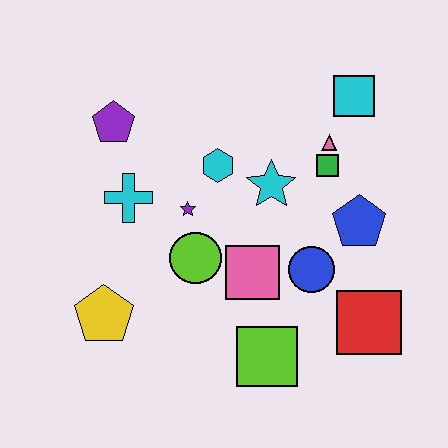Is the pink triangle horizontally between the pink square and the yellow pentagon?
No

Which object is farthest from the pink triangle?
The yellow pentagon is farthest from the pink triangle.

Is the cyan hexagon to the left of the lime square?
Yes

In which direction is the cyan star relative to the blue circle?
The cyan star is above the blue circle.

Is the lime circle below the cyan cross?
Yes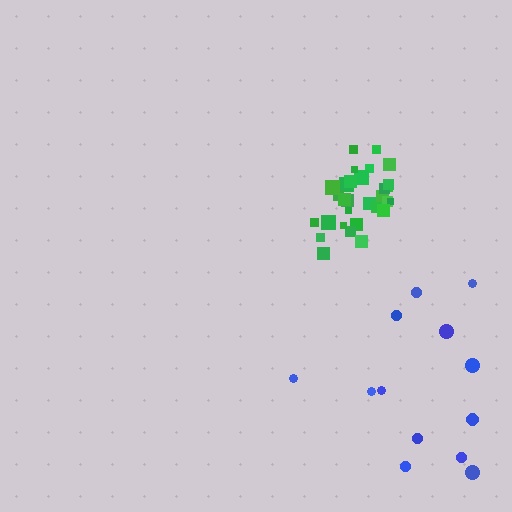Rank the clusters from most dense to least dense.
green, blue.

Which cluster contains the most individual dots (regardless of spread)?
Green (30).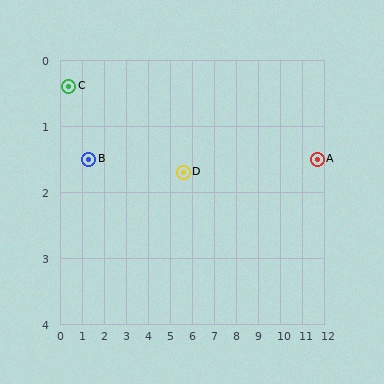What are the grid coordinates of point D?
Point D is at approximately (5.6, 1.7).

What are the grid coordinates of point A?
Point A is at approximately (11.7, 1.5).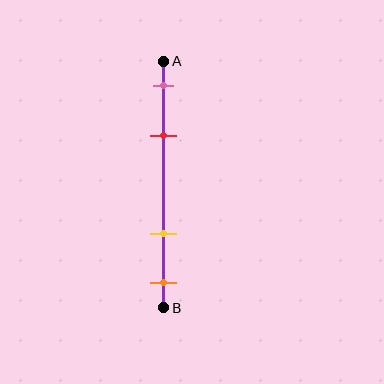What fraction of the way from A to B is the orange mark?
The orange mark is approximately 90% (0.9) of the way from A to B.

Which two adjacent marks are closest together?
The pink and red marks are the closest adjacent pair.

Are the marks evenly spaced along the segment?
No, the marks are not evenly spaced.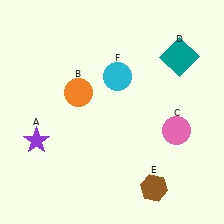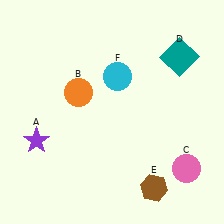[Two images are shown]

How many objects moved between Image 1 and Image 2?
1 object moved between the two images.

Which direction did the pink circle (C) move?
The pink circle (C) moved down.